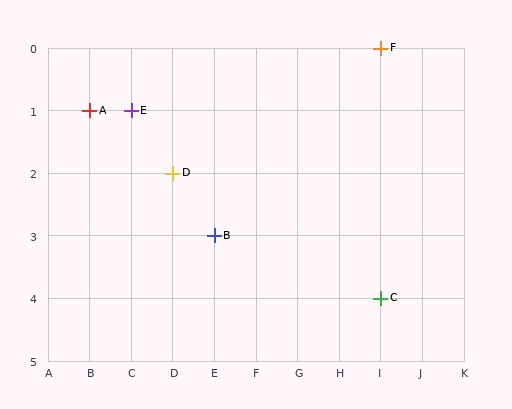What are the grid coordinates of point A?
Point A is at grid coordinates (B, 1).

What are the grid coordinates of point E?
Point E is at grid coordinates (C, 1).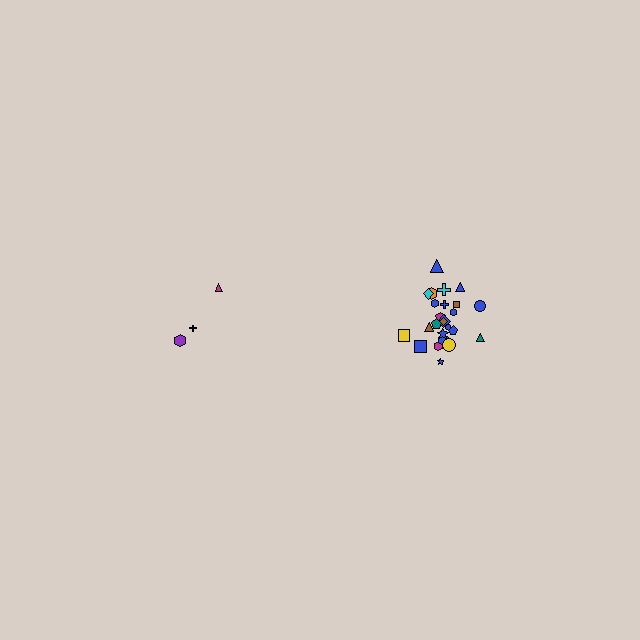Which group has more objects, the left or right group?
The right group.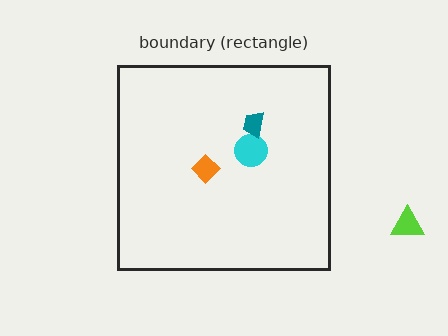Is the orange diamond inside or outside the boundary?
Inside.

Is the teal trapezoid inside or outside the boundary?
Inside.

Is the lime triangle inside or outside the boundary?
Outside.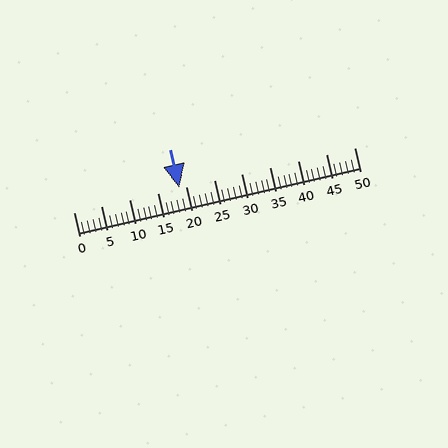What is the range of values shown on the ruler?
The ruler shows values from 0 to 50.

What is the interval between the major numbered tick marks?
The major tick marks are spaced 5 units apart.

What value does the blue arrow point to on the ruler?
The blue arrow points to approximately 19.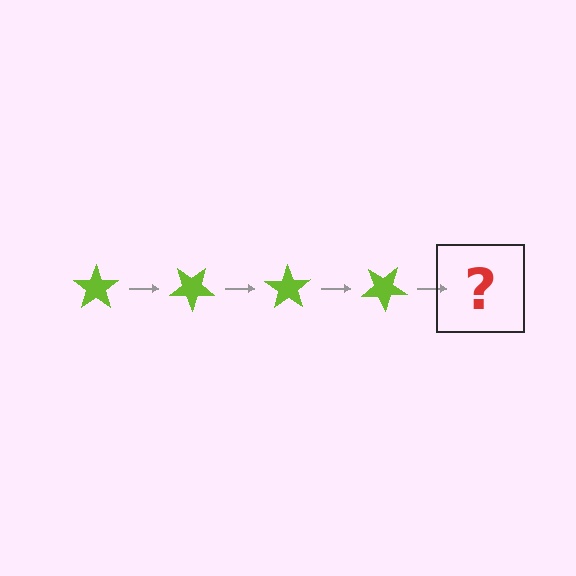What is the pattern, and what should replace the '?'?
The pattern is that the star rotates 35 degrees each step. The '?' should be a lime star rotated 140 degrees.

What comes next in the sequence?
The next element should be a lime star rotated 140 degrees.